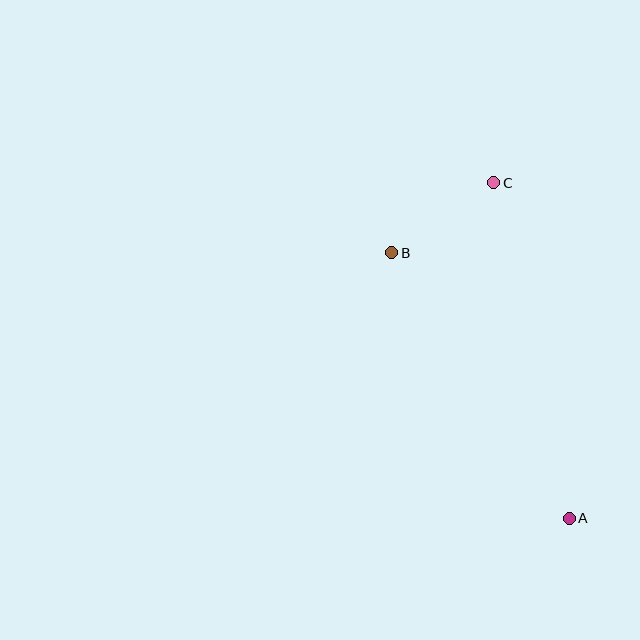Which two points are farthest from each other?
Points A and C are farthest from each other.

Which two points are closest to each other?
Points B and C are closest to each other.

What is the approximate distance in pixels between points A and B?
The distance between A and B is approximately 319 pixels.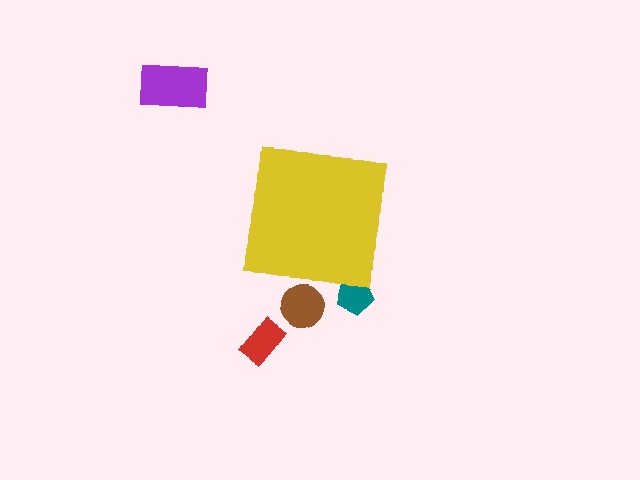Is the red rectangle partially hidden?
No, the red rectangle is fully visible.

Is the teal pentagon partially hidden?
Yes, the teal pentagon is partially hidden behind the yellow square.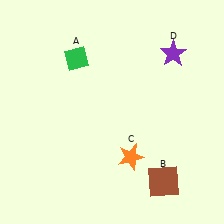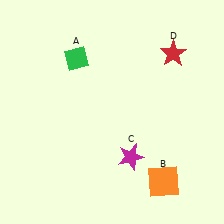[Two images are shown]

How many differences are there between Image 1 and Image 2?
There are 3 differences between the two images.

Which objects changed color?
B changed from brown to orange. C changed from orange to magenta. D changed from purple to red.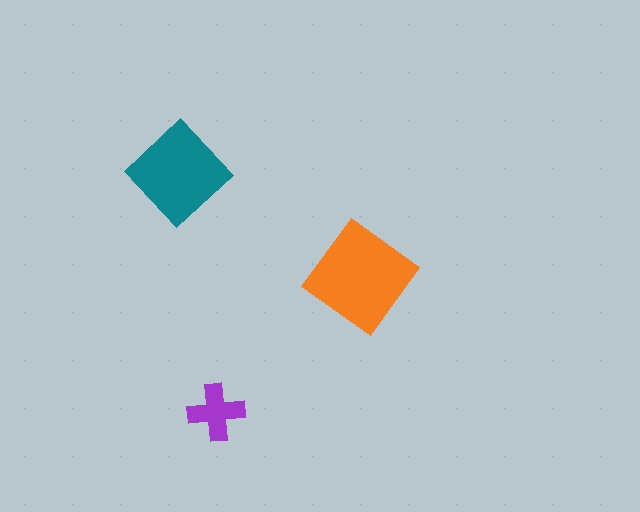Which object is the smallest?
The purple cross.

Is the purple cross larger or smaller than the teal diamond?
Smaller.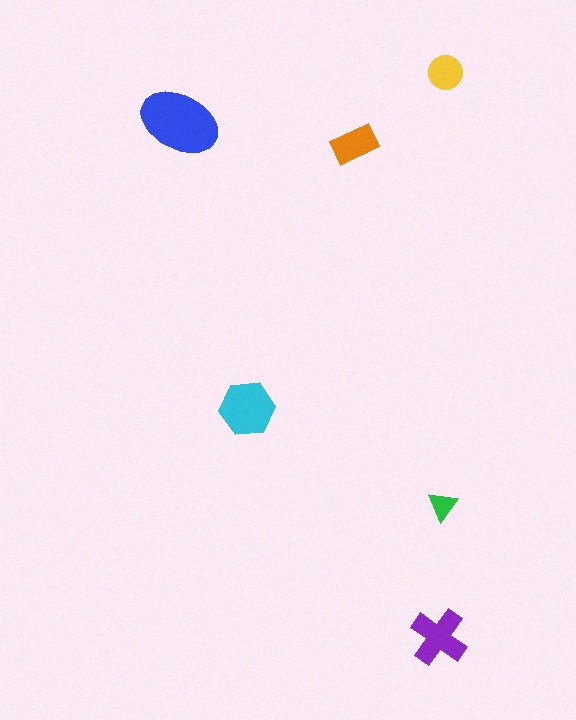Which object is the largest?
The blue ellipse.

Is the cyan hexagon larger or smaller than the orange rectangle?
Larger.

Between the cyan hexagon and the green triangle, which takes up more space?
The cyan hexagon.